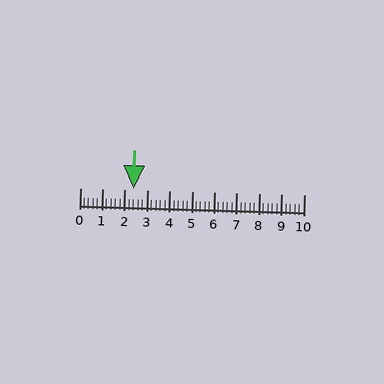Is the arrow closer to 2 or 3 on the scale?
The arrow is closer to 2.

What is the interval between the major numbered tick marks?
The major tick marks are spaced 1 units apart.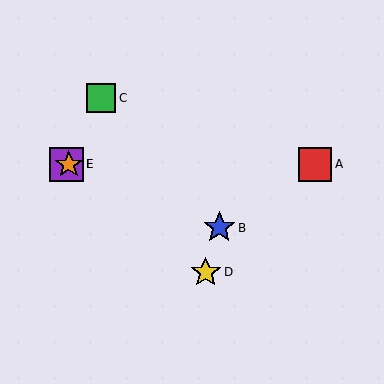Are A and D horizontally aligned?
No, A is at y≈164 and D is at y≈272.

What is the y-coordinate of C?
Object C is at y≈98.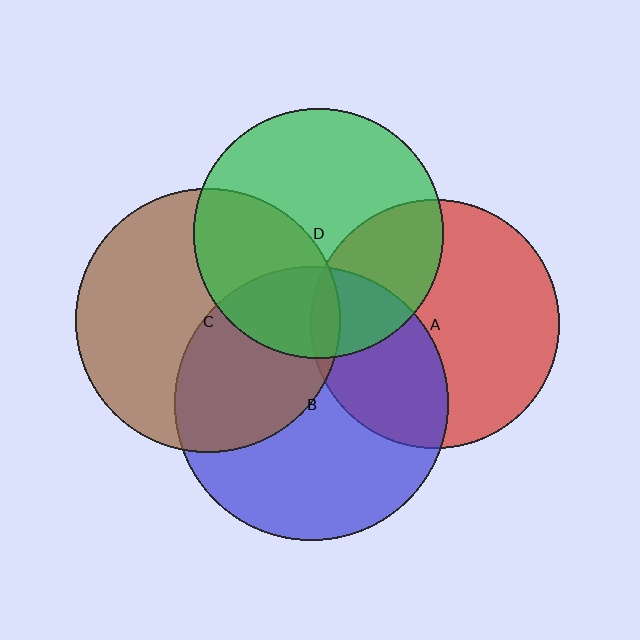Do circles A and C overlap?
Yes.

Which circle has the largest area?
Circle B (blue).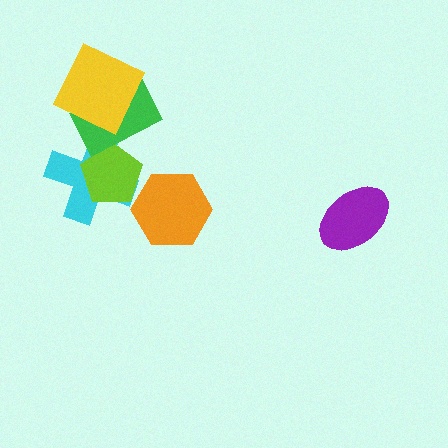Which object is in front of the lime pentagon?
The green rectangle is in front of the lime pentagon.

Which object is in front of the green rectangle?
The yellow square is in front of the green rectangle.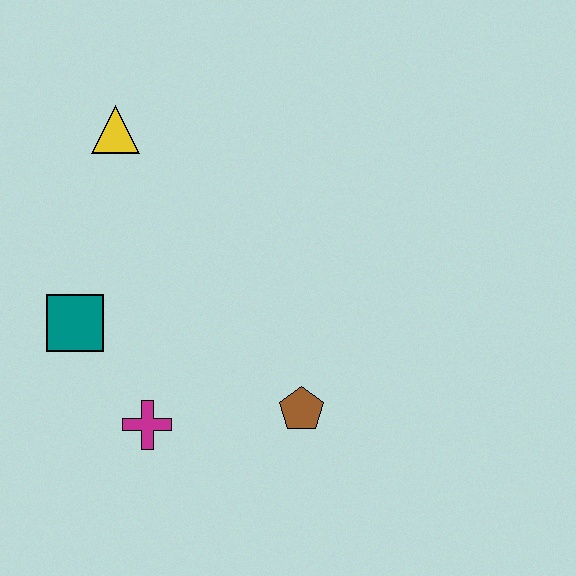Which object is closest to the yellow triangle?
The teal square is closest to the yellow triangle.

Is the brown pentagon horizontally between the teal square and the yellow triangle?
No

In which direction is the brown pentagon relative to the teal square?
The brown pentagon is to the right of the teal square.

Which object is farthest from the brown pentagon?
The yellow triangle is farthest from the brown pentagon.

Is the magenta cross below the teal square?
Yes